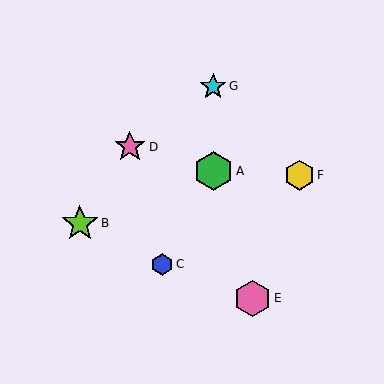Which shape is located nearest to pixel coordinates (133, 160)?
The pink star (labeled D) at (130, 147) is nearest to that location.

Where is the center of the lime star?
The center of the lime star is at (80, 223).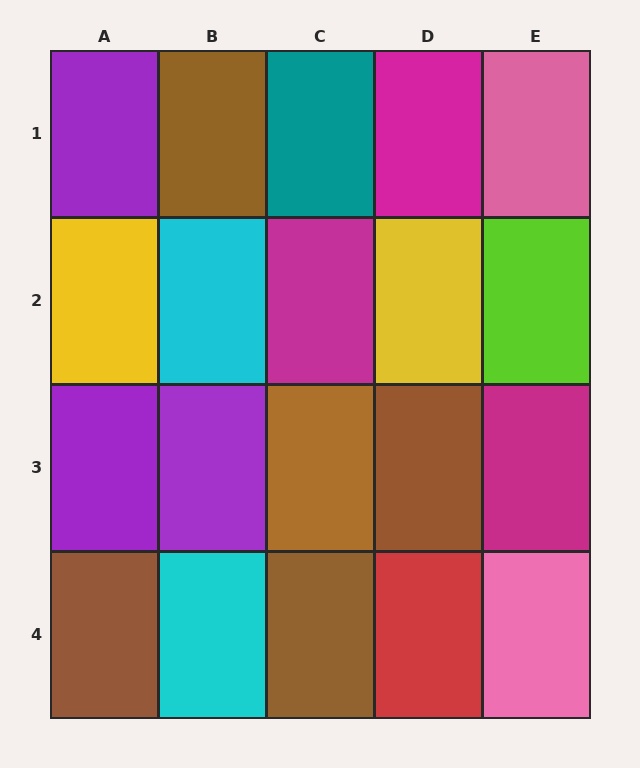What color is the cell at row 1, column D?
Magenta.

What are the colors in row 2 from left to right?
Yellow, cyan, magenta, yellow, lime.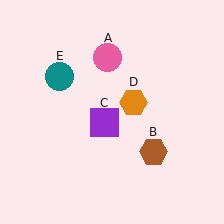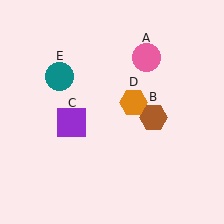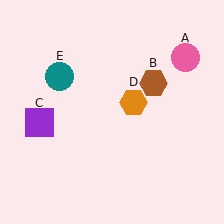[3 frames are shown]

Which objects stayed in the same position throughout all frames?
Orange hexagon (object D) and teal circle (object E) remained stationary.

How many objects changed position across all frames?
3 objects changed position: pink circle (object A), brown hexagon (object B), purple square (object C).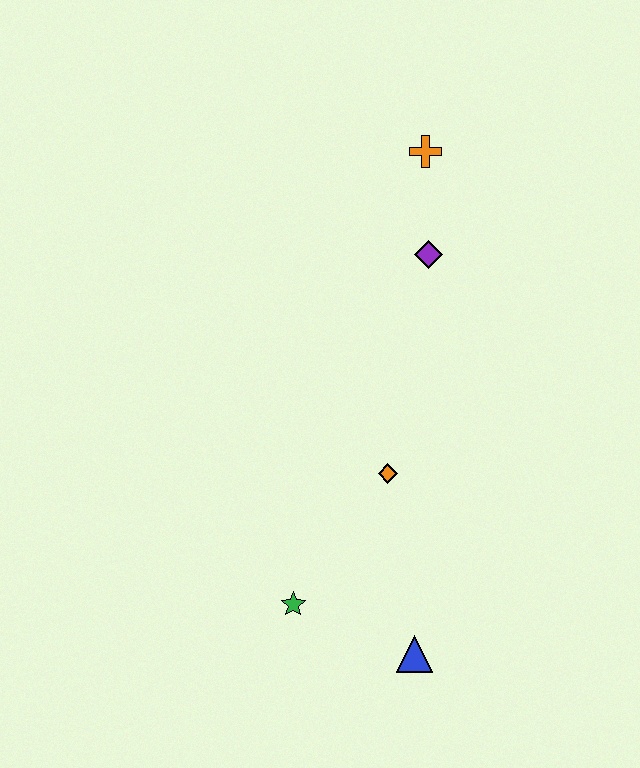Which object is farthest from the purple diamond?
The blue triangle is farthest from the purple diamond.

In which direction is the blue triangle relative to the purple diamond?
The blue triangle is below the purple diamond.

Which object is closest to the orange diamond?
The green star is closest to the orange diamond.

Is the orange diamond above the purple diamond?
No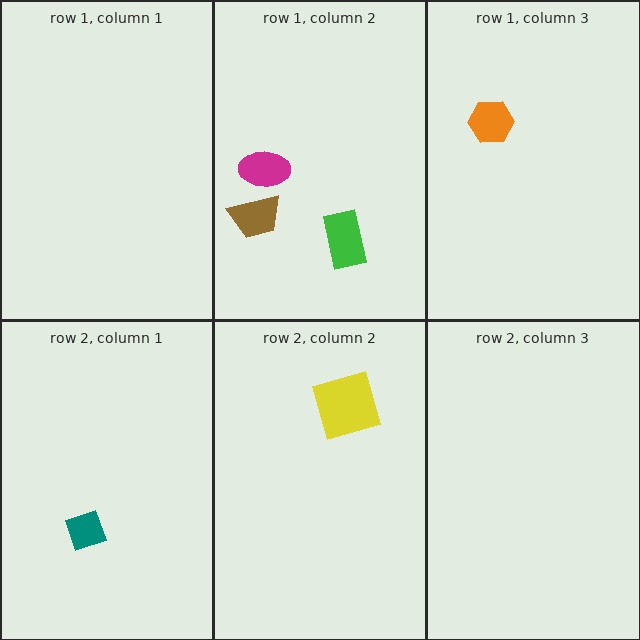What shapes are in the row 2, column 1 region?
The teal diamond.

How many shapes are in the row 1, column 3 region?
1.